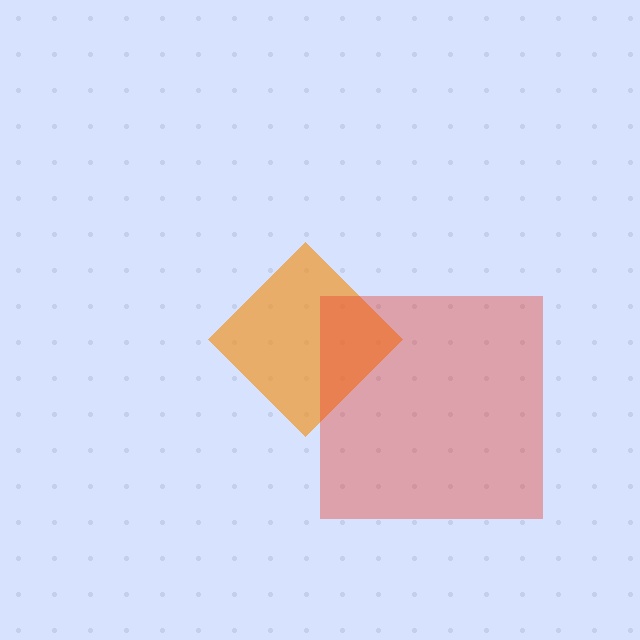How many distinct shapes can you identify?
There are 2 distinct shapes: an orange diamond, a red square.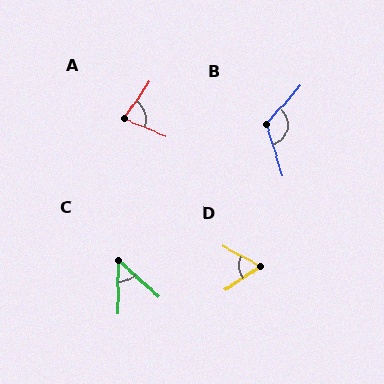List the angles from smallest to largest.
C (49°), D (61°), A (77°), B (121°).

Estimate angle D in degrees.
Approximately 61 degrees.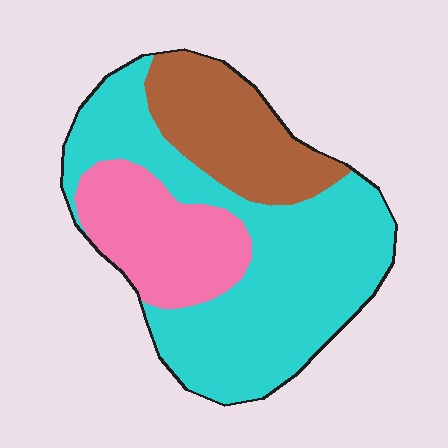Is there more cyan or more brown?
Cyan.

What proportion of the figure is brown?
Brown takes up about one quarter (1/4) of the figure.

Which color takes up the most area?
Cyan, at roughly 55%.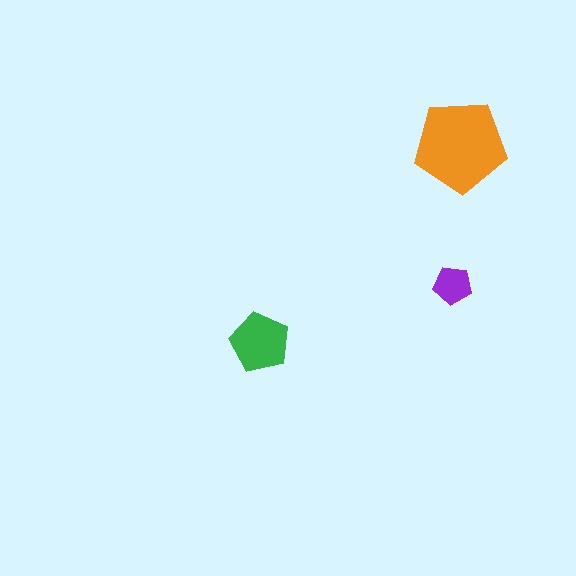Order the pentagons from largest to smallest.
the orange one, the green one, the purple one.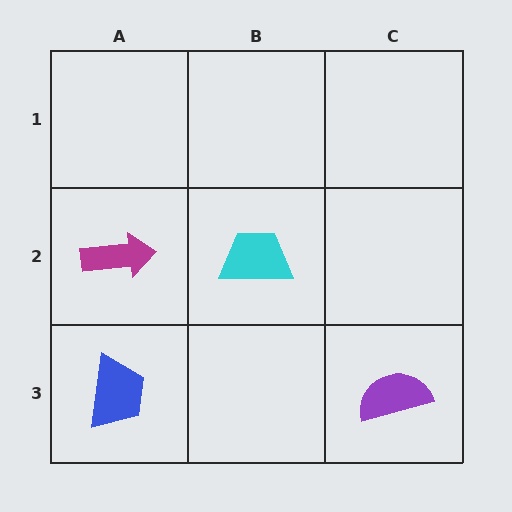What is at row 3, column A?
A blue trapezoid.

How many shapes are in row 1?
0 shapes.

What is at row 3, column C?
A purple semicircle.